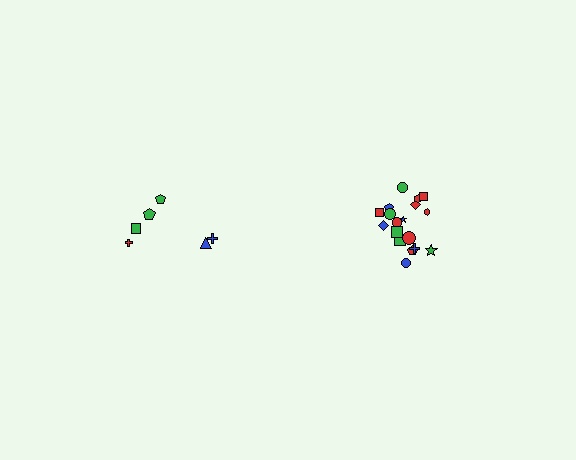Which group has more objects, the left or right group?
The right group.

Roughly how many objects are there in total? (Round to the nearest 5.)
Roughly 25 objects in total.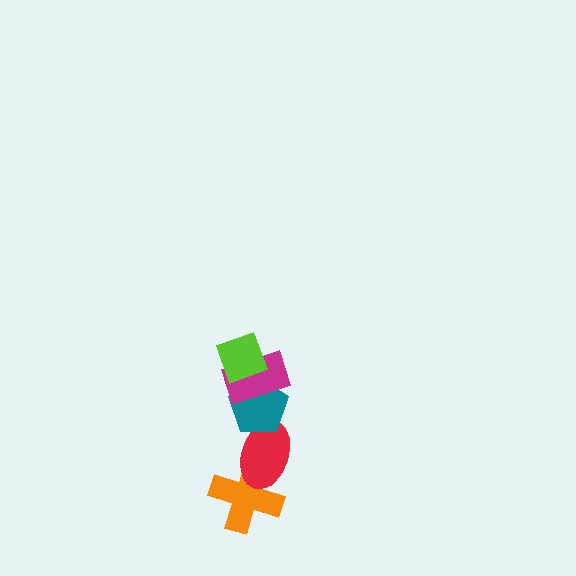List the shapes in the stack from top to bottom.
From top to bottom: the lime diamond, the magenta rectangle, the teal pentagon, the red ellipse, the orange cross.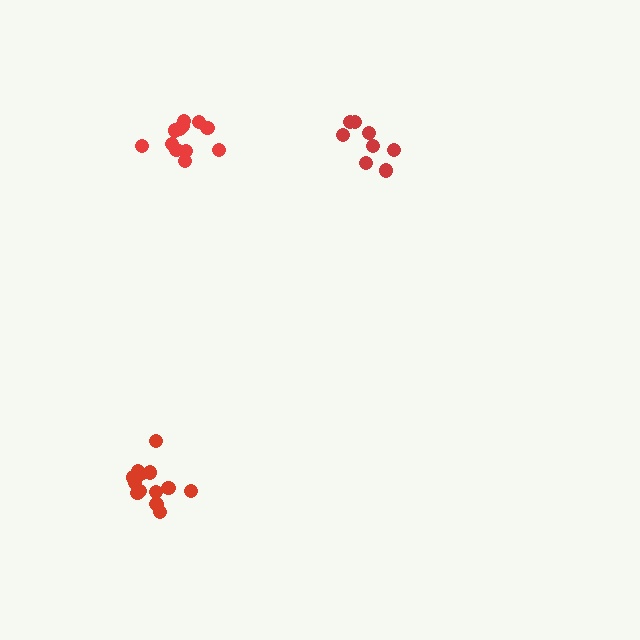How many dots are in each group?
Group 1: 8 dots, Group 2: 13 dots, Group 3: 12 dots (33 total).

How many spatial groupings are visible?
There are 3 spatial groupings.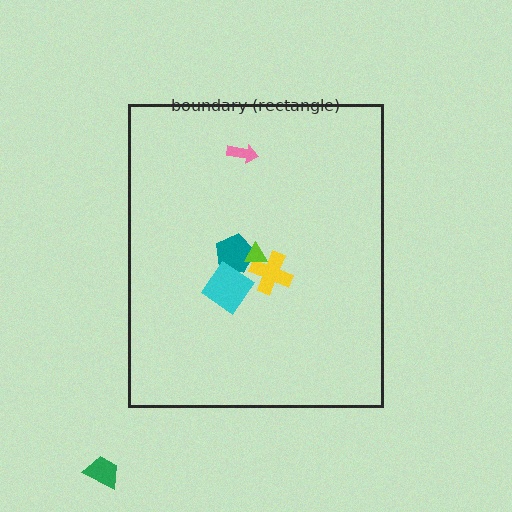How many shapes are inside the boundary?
5 inside, 1 outside.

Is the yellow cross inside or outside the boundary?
Inside.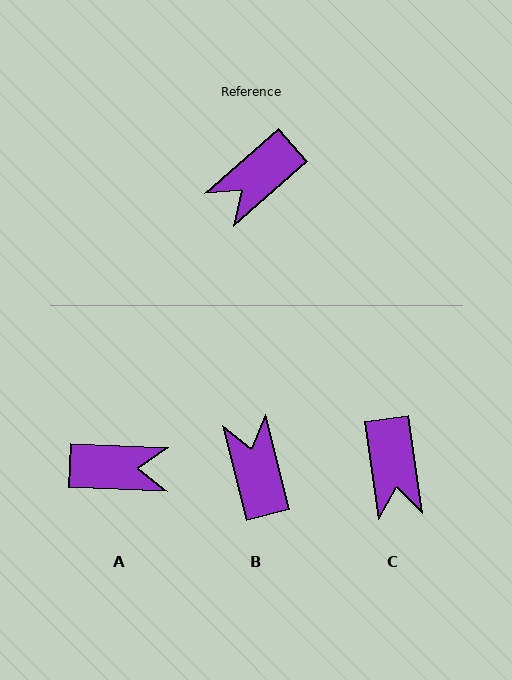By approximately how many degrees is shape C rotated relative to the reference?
Approximately 57 degrees counter-clockwise.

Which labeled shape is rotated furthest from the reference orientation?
A, about 137 degrees away.